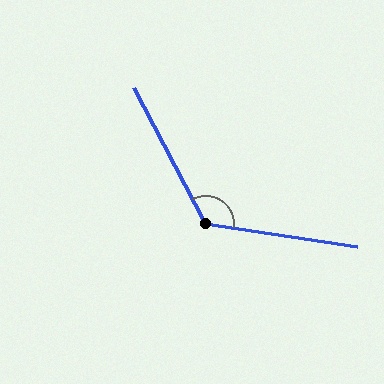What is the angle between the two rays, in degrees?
Approximately 126 degrees.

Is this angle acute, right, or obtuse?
It is obtuse.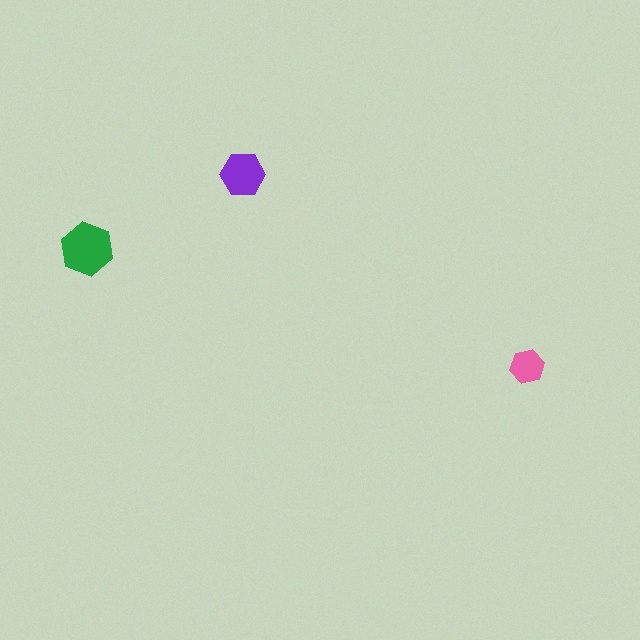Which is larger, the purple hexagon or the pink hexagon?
The purple one.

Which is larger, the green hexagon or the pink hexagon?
The green one.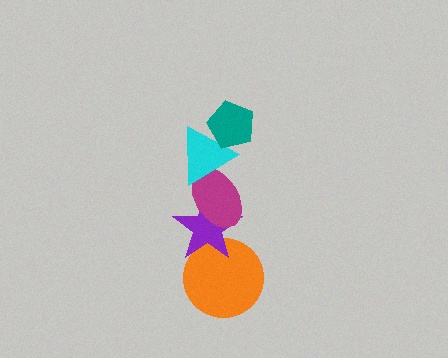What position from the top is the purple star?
The purple star is 4th from the top.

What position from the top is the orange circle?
The orange circle is 5th from the top.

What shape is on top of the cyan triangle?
The teal pentagon is on top of the cyan triangle.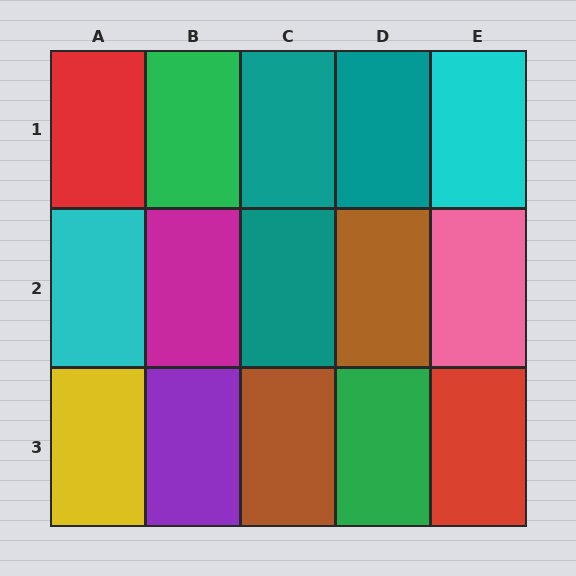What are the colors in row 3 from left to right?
Yellow, purple, brown, green, red.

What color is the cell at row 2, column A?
Cyan.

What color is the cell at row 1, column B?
Green.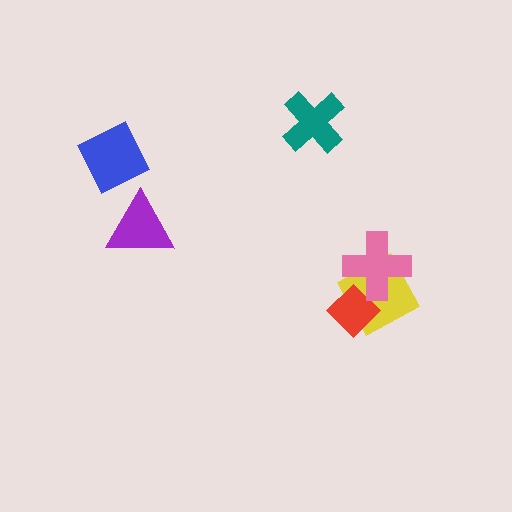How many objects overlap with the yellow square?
2 objects overlap with the yellow square.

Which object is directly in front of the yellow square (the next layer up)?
The red diamond is directly in front of the yellow square.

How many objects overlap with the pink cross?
2 objects overlap with the pink cross.